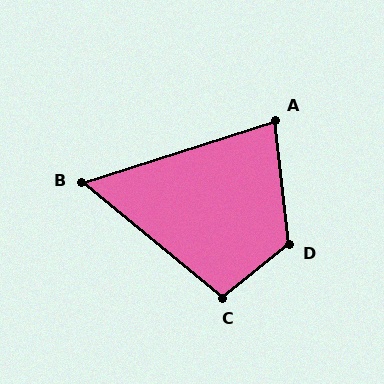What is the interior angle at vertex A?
Approximately 78 degrees (acute).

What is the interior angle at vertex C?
Approximately 102 degrees (obtuse).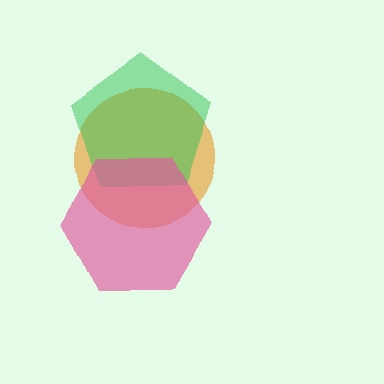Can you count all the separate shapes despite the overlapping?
Yes, there are 3 separate shapes.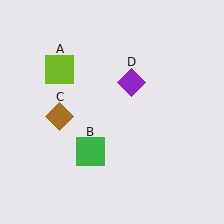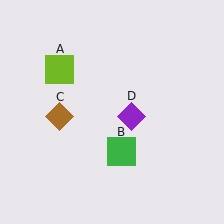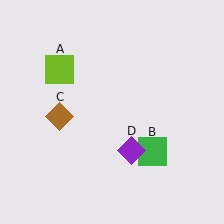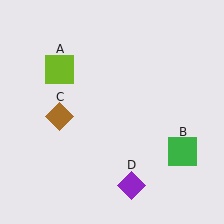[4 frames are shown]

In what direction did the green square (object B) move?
The green square (object B) moved right.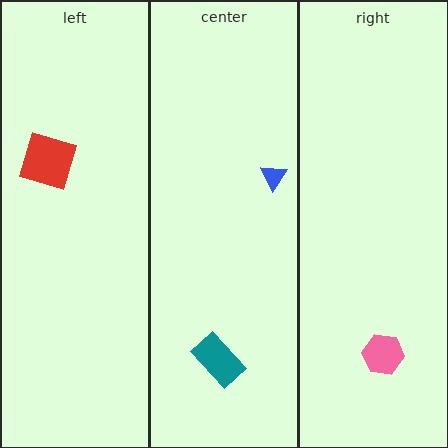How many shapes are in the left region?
1.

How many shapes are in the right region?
1.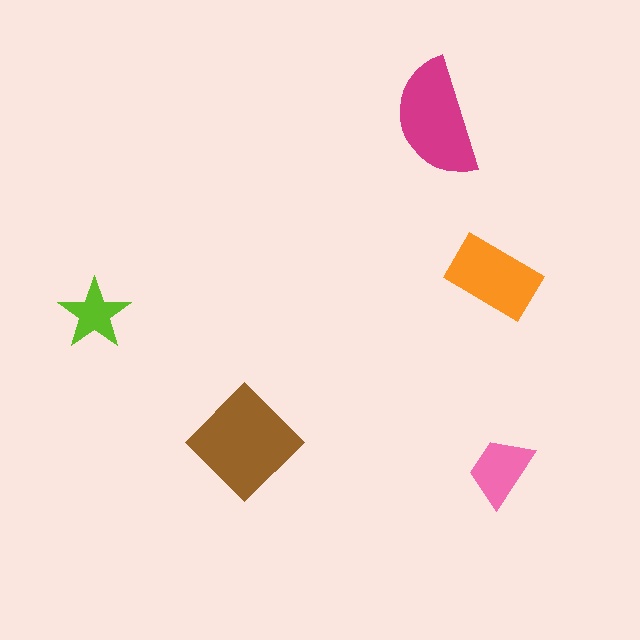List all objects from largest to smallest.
The brown diamond, the magenta semicircle, the orange rectangle, the pink trapezoid, the lime star.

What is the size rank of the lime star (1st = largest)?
5th.